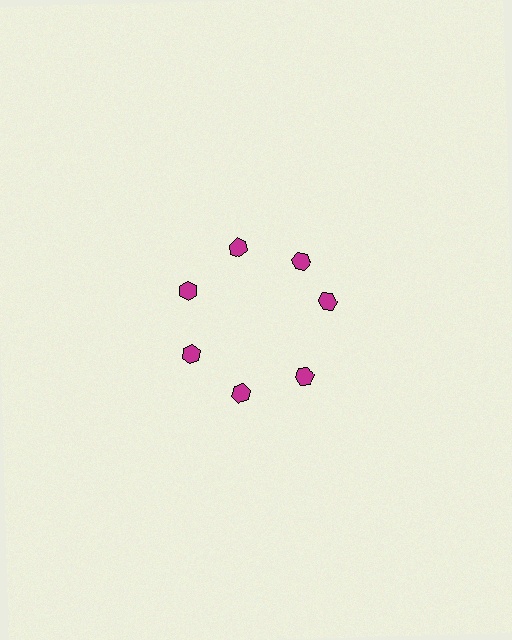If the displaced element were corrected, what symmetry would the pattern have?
It would have 7-fold rotational symmetry — the pattern would map onto itself every 51 degrees.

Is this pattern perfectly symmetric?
No. The 7 magenta hexagons are arranged in a ring, but one element near the 3 o'clock position is rotated out of alignment along the ring, breaking the 7-fold rotational symmetry.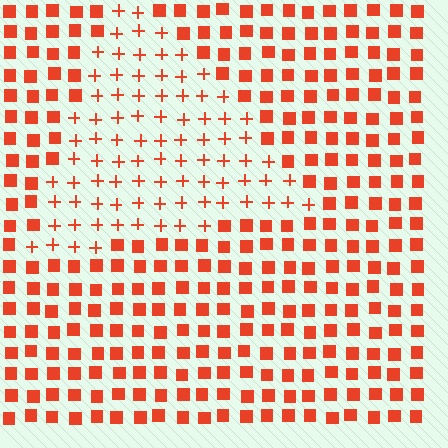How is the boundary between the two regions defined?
The boundary is defined by a change in element shape: plus signs inside vs. squares outside. All elements share the same color and spacing.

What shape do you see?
I see a triangle.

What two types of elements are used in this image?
The image uses plus signs inside the triangle region and squares outside it.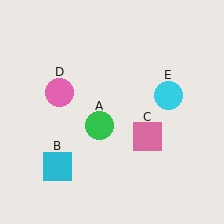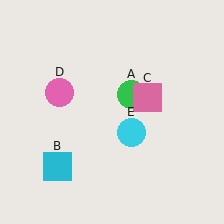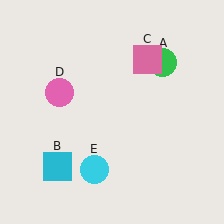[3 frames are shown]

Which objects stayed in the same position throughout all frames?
Cyan square (object B) and pink circle (object D) remained stationary.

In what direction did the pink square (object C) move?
The pink square (object C) moved up.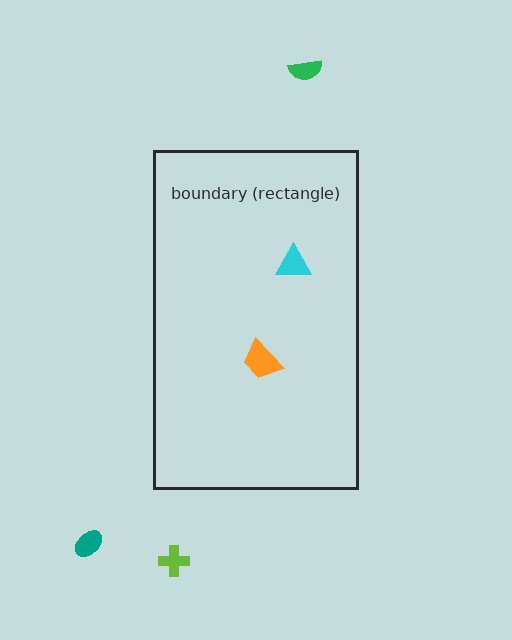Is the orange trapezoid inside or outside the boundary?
Inside.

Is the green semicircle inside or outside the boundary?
Outside.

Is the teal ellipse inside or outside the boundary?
Outside.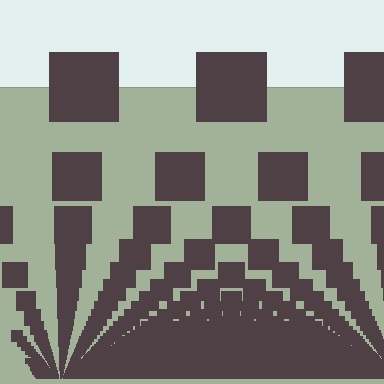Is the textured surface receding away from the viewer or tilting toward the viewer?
The surface appears to tilt toward the viewer. Texture elements get larger and sparser toward the top.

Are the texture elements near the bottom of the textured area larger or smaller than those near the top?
Smaller. The gradient is inverted — elements near the bottom are smaller and denser.